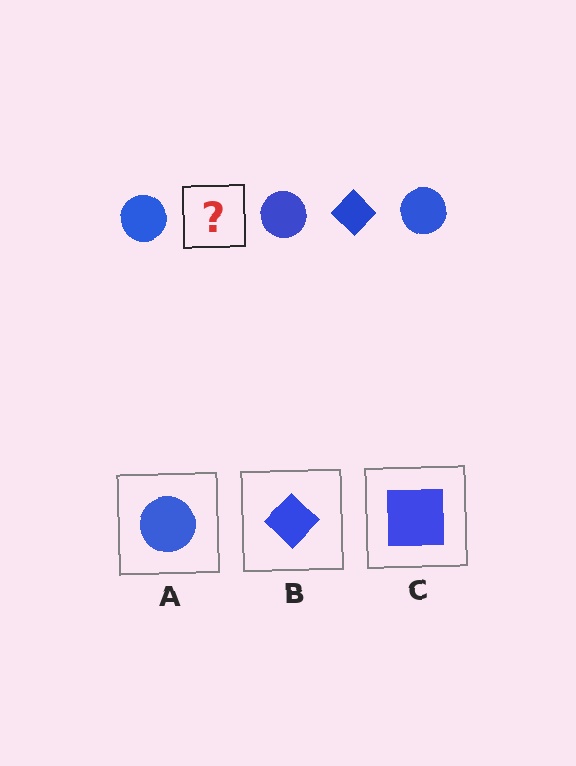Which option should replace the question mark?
Option B.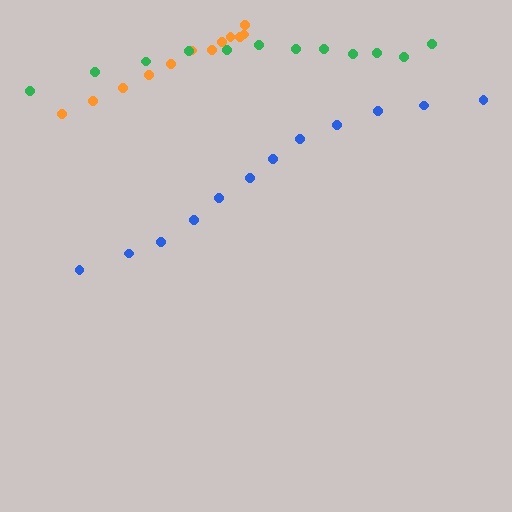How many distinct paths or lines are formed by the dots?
There are 3 distinct paths.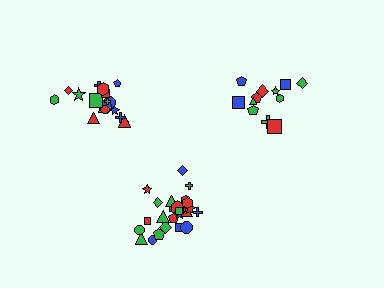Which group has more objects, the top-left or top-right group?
The top-left group.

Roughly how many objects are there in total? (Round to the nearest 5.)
Roughly 55 objects in total.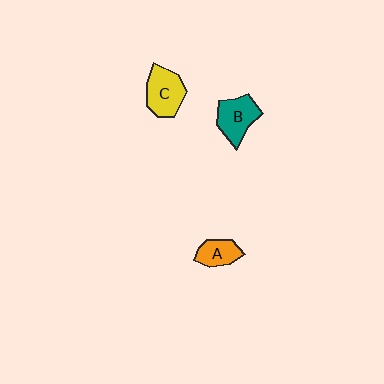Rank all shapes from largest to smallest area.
From largest to smallest: C (yellow), B (teal), A (orange).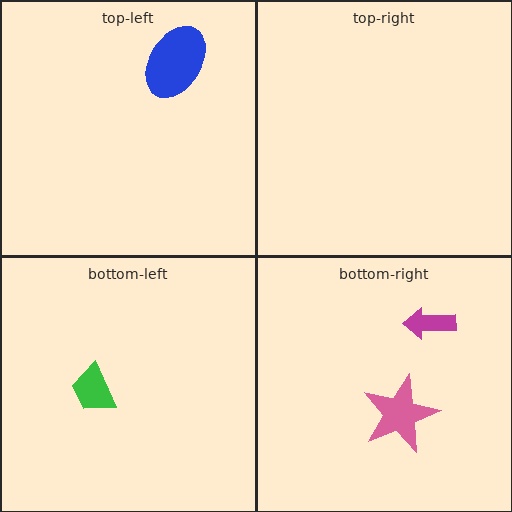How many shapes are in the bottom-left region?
1.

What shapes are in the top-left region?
The blue ellipse.